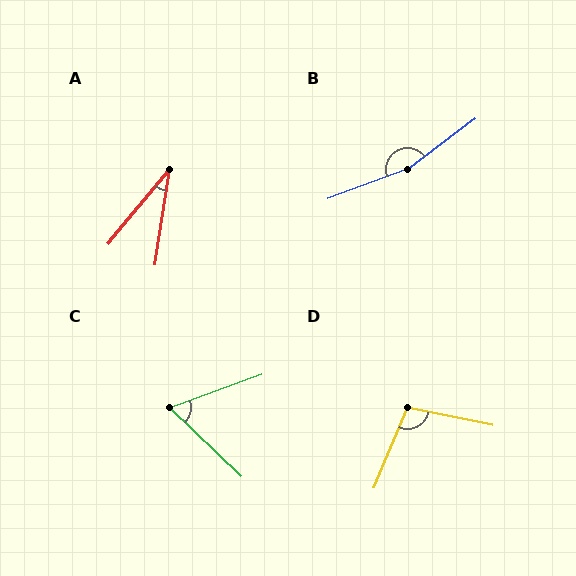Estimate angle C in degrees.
Approximately 63 degrees.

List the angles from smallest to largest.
A (31°), C (63°), D (101°), B (164°).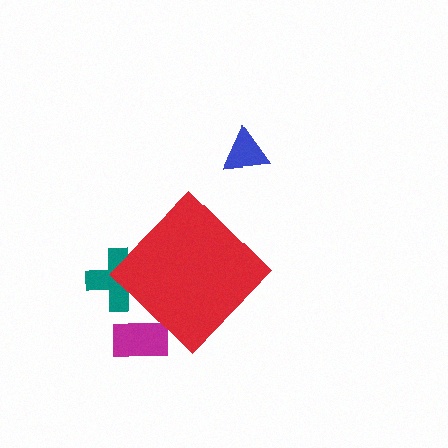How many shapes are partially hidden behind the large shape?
2 shapes are partially hidden.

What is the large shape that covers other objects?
A red diamond.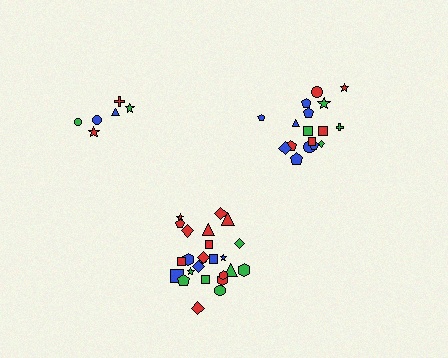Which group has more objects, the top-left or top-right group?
The top-right group.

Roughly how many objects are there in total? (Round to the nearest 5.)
Roughly 50 objects in total.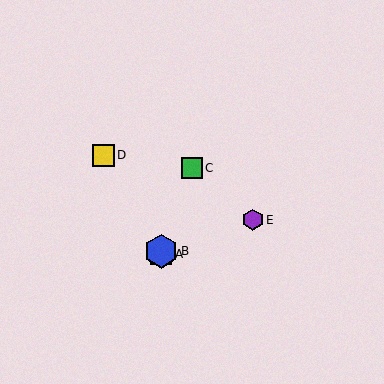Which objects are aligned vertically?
Objects A, B are aligned vertically.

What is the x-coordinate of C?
Object C is at x≈192.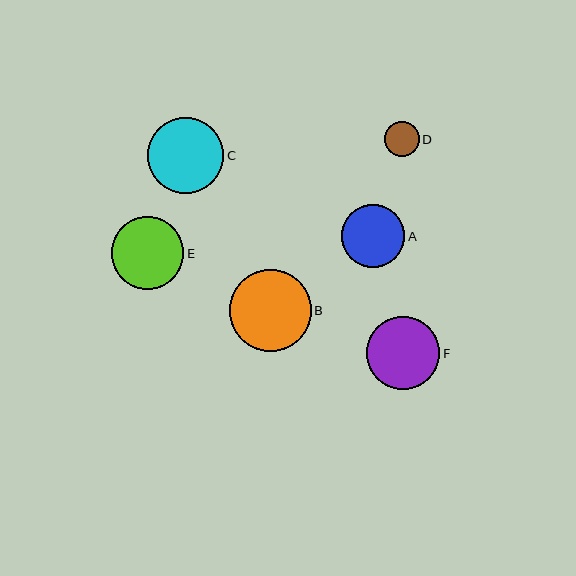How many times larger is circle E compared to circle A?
Circle E is approximately 1.2 times the size of circle A.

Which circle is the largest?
Circle B is the largest with a size of approximately 82 pixels.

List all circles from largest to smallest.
From largest to smallest: B, C, F, E, A, D.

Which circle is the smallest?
Circle D is the smallest with a size of approximately 35 pixels.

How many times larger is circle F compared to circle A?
Circle F is approximately 1.2 times the size of circle A.